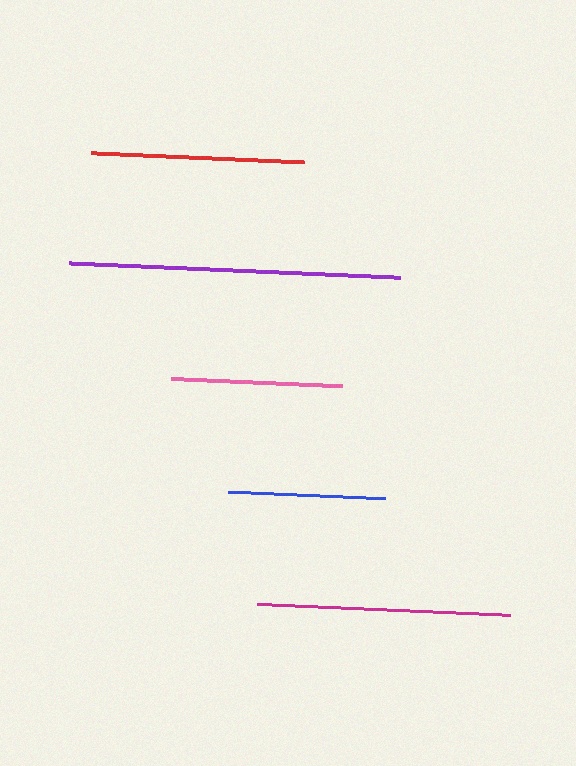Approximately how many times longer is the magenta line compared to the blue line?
The magenta line is approximately 1.6 times the length of the blue line.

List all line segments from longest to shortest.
From longest to shortest: purple, magenta, red, pink, blue.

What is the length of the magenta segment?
The magenta segment is approximately 253 pixels long.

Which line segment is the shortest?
The blue line is the shortest at approximately 158 pixels.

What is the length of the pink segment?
The pink segment is approximately 171 pixels long.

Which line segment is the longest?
The purple line is the longest at approximately 331 pixels.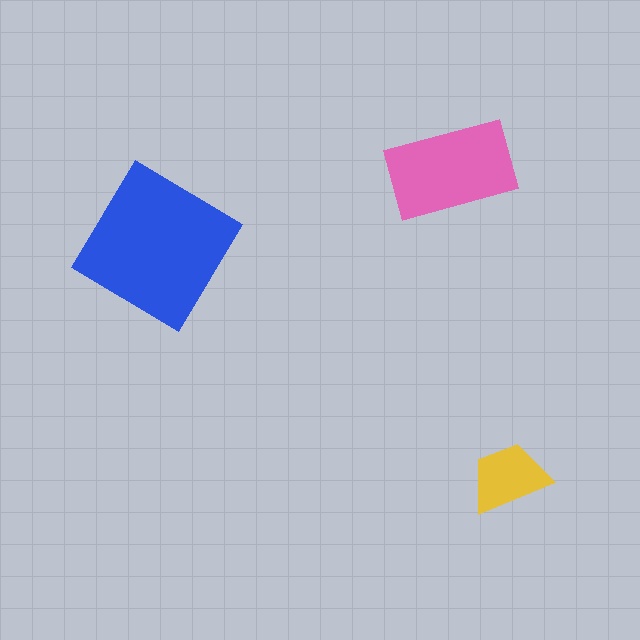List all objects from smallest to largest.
The yellow trapezoid, the pink rectangle, the blue diamond.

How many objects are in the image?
There are 3 objects in the image.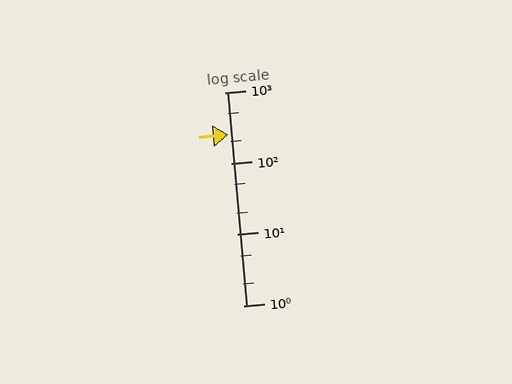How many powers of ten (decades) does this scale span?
The scale spans 3 decades, from 1 to 1000.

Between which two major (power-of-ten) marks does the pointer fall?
The pointer is between 100 and 1000.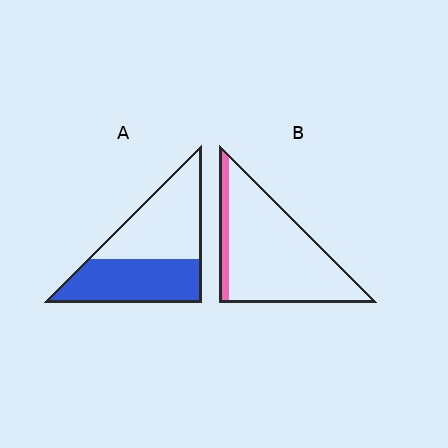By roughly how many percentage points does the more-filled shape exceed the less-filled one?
By roughly 35 percentage points (A over B).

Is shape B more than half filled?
No.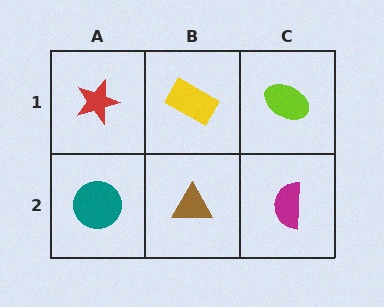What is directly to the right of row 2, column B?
A magenta semicircle.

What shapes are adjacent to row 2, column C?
A lime ellipse (row 1, column C), a brown triangle (row 2, column B).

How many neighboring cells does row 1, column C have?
2.